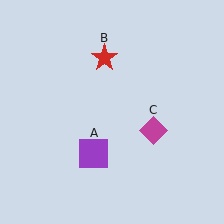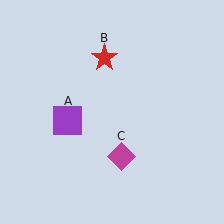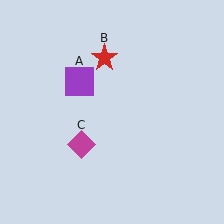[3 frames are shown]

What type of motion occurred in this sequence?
The purple square (object A), magenta diamond (object C) rotated clockwise around the center of the scene.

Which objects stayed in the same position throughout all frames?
Red star (object B) remained stationary.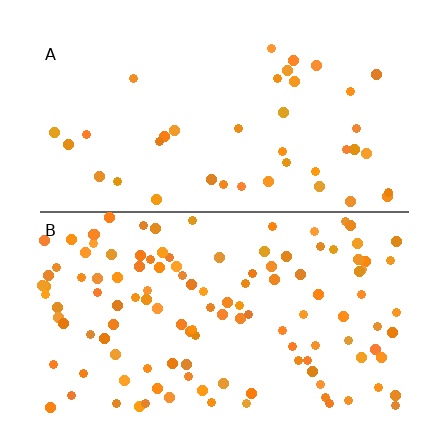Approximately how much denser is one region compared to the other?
Approximately 2.9× — region B over region A.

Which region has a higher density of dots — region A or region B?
B (the bottom).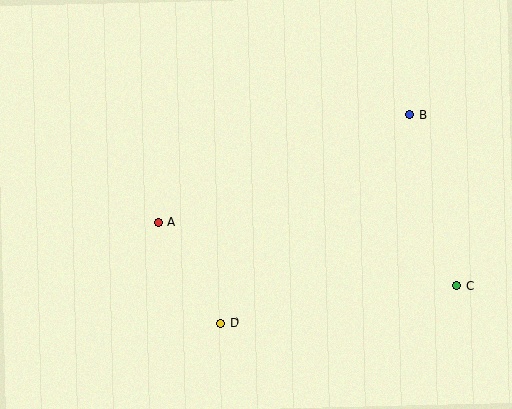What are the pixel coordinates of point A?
Point A is at (158, 223).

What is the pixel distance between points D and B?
The distance between D and B is 281 pixels.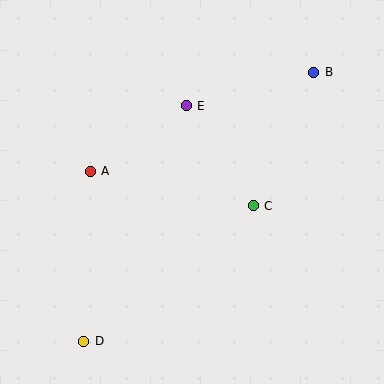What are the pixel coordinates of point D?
Point D is at (84, 341).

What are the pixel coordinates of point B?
Point B is at (314, 72).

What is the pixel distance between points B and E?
The distance between B and E is 132 pixels.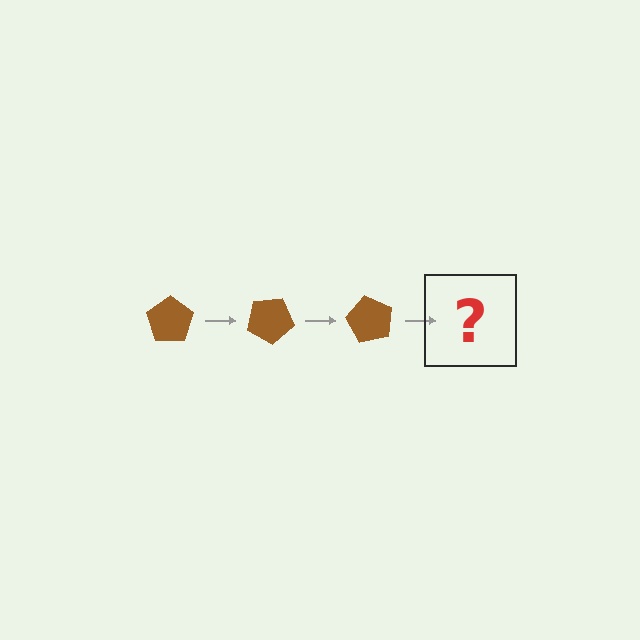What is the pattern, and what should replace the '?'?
The pattern is that the pentagon rotates 30 degrees each step. The '?' should be a brown pentagon rotated 90 degrees.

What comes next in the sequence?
The next element should be a brown pentagon rotated 90 degrees.